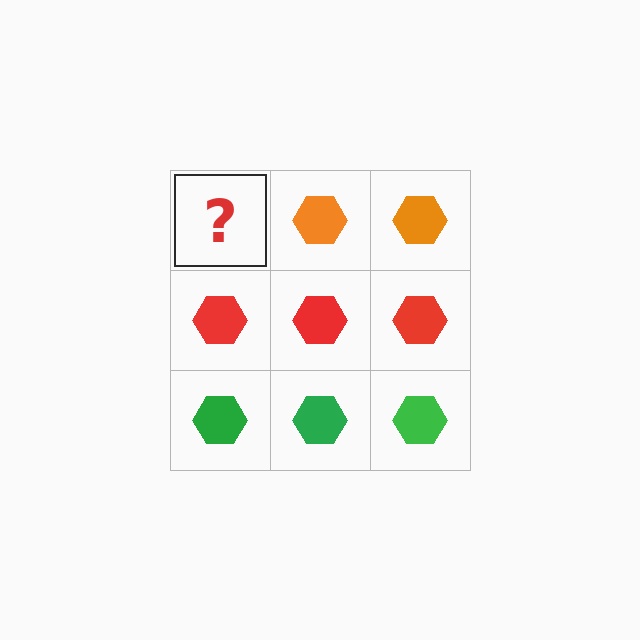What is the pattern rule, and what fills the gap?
The rule is that each row has a consistent color. The gap should be filled with an orange hexagon.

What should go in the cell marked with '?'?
The missing cell should contain an orange hexagon.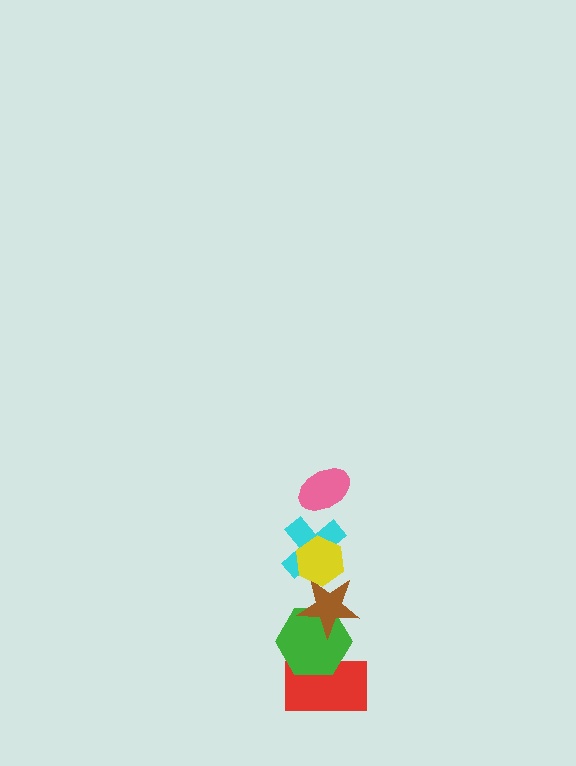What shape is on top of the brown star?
The cyan cross is on top of the brown star.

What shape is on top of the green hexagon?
The brown star is on top of the green hexagon.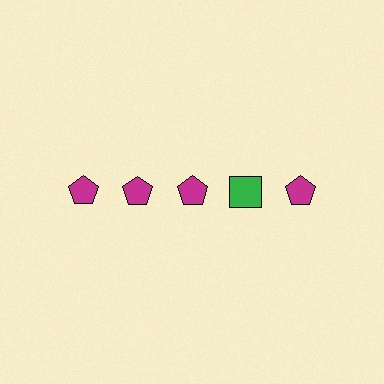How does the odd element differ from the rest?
It differs in both color (green instead of magenta) and shape (square instead of pentagon).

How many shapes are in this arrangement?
There are 5 shapes arranged in a grid pattern.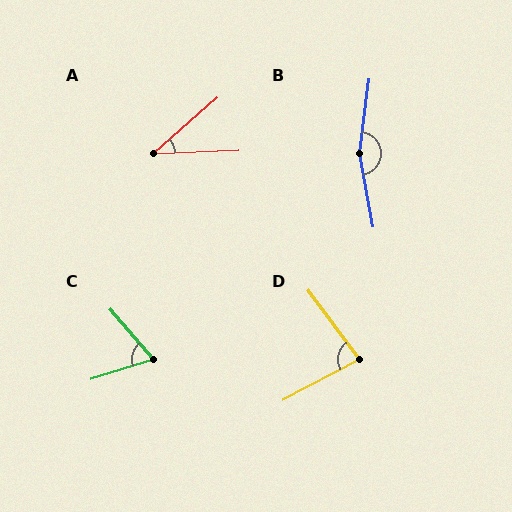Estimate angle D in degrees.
Approximately 81 degrees.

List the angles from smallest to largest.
A (39°), C (67°), D (81°), B (162°).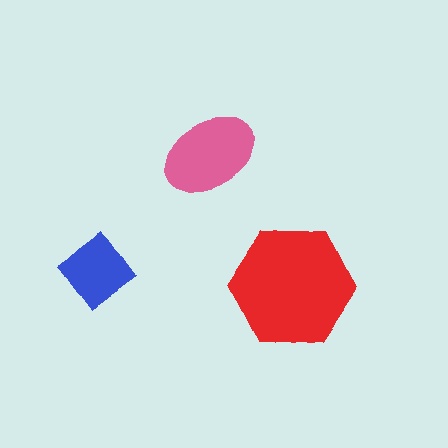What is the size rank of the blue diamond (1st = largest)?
3rd.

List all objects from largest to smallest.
The red hexagon, the pink ellipse, the blue diamond.